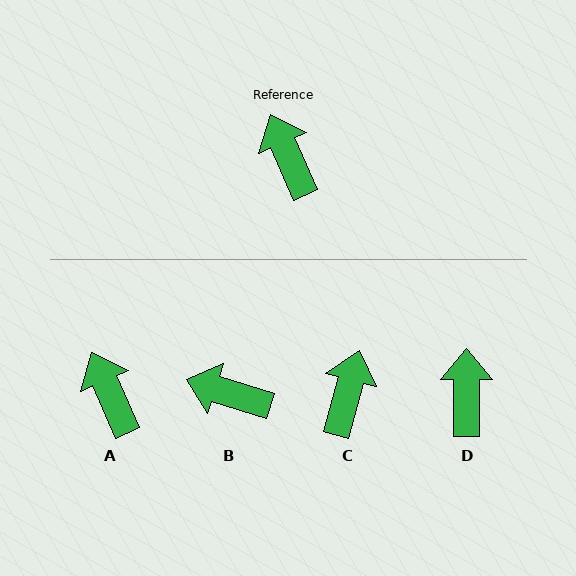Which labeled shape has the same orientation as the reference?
A.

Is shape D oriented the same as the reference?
No, it is off by about 24 degrees.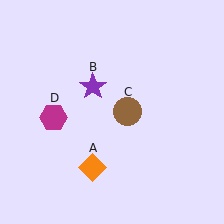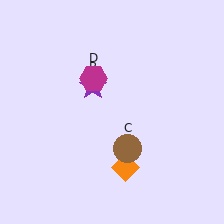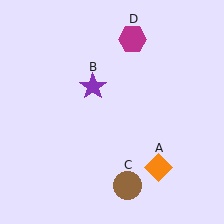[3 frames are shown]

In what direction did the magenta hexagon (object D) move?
The magenta hexagon (object D) moved up and to the right.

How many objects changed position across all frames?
3 objects changed position: orange diamond (object A), brown circle (object C), magenta hexagon (object D).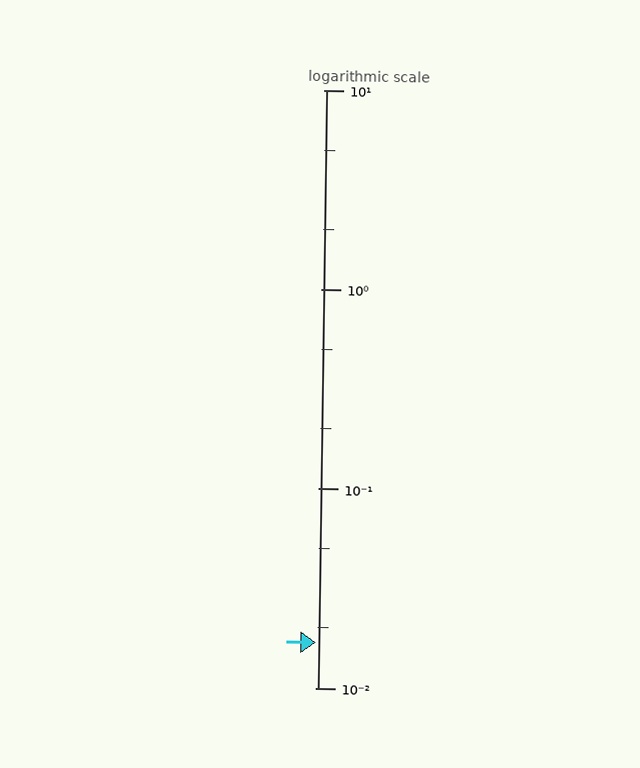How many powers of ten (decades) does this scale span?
The scale spans 3 decades, from 0.01 to 10.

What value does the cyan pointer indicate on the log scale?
The pointer indicates approximately 0.017.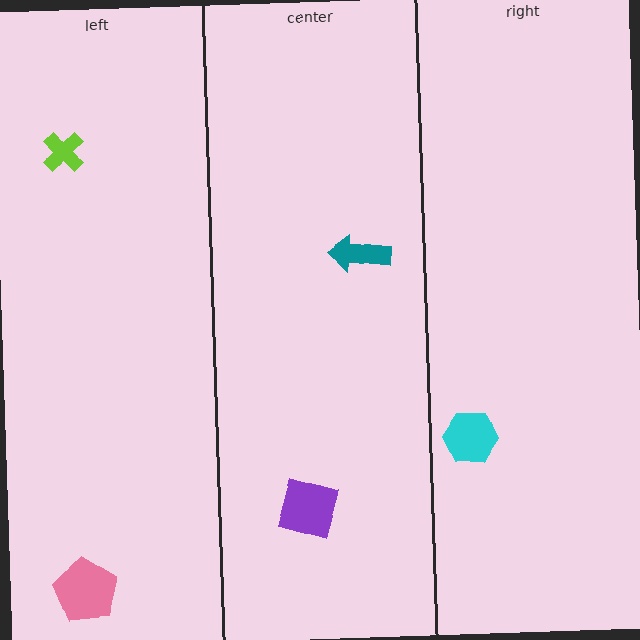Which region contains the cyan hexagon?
The right region.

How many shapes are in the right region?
1.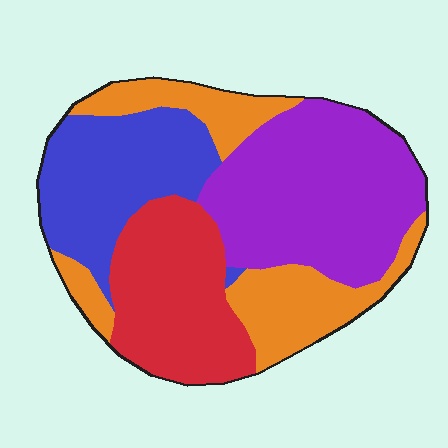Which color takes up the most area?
Purple, at roughly 35%.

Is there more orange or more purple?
Purple.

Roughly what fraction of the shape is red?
Red covers around 20% of the shape.